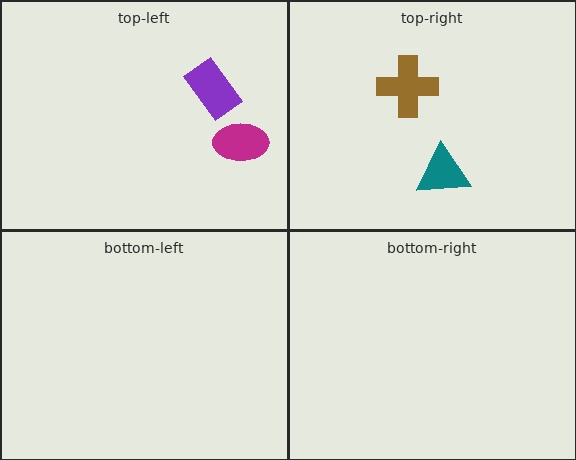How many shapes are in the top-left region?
2.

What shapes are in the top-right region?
The teal triangle, the brown cross.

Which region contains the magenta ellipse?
The top-left region.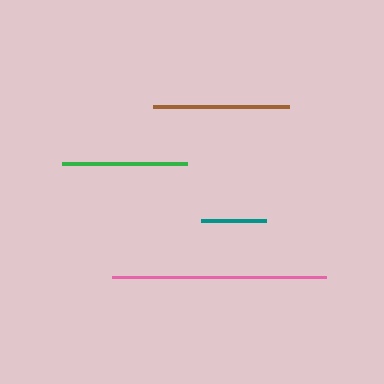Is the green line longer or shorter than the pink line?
The pink line is longer than the green line.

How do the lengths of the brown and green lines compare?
The brown and green lines are approximately the same length.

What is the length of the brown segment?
The brown segment is approximately 137 pixels long.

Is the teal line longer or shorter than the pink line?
The pink line is longer than the teal line.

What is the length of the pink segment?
The pink segment is approximately 214 pixels long.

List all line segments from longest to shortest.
From longest to shortest: pink, brown, green, teal.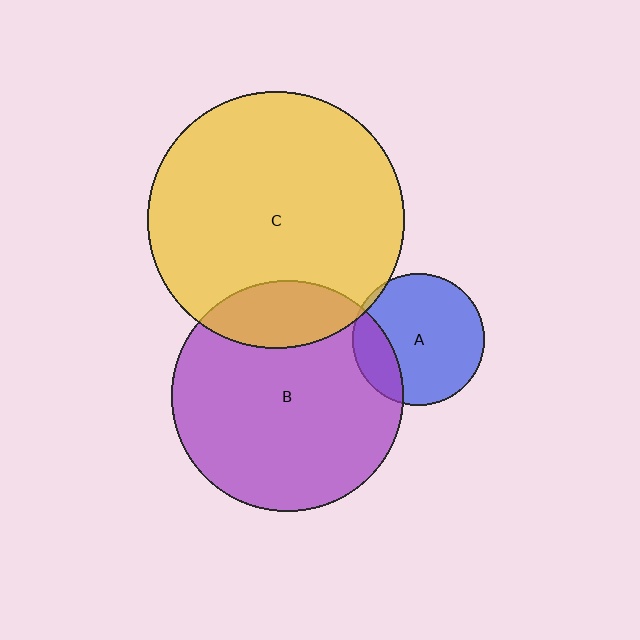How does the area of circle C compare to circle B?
Approximately 1.2 times.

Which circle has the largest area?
Circle C (yellow).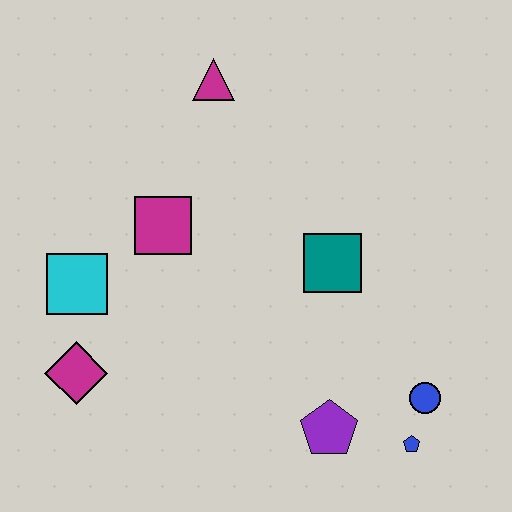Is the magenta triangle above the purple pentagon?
Yes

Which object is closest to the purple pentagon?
The blue pentagon is closest to the purple pentagon.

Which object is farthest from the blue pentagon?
The magenta triangle is farthest from the blue pentagon.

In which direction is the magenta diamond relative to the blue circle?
The magenta diamond is to the left of the blue circle.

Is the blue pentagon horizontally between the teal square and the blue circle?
Yes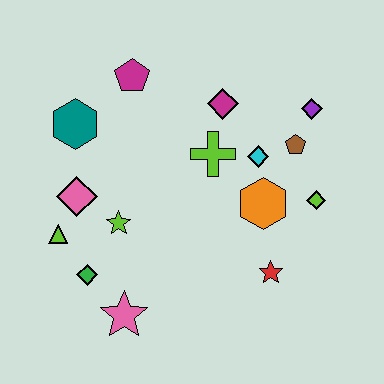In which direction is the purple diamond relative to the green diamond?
The purple diamond is to the right of the green diamond.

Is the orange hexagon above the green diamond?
Yes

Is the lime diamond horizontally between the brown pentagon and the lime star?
No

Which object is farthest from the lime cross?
The pink star is farthest from the lime cross.